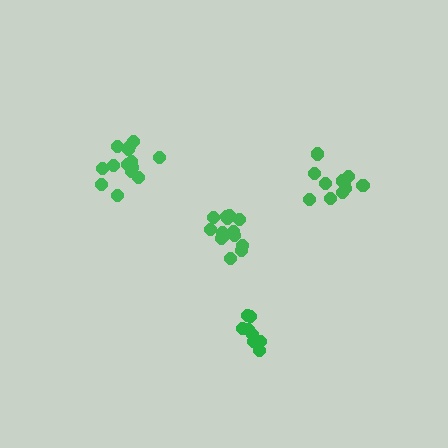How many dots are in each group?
Group 1: 14 dots, Group 2: 8 dots, Group 3: 14 dots, Group 4: 11 dots (47 total).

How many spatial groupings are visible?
There are 4 spatial groupings.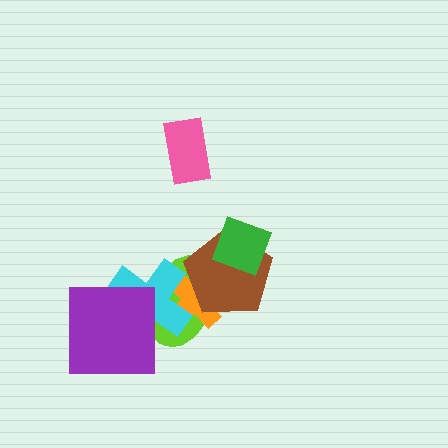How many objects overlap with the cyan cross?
3 objects overlap with the cyan cross.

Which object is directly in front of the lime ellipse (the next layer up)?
The orange cross is directly in front of the lime ellipse.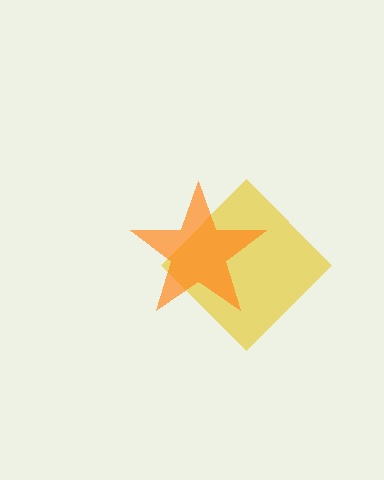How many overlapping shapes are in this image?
There are 2 overlapping shapes in the image.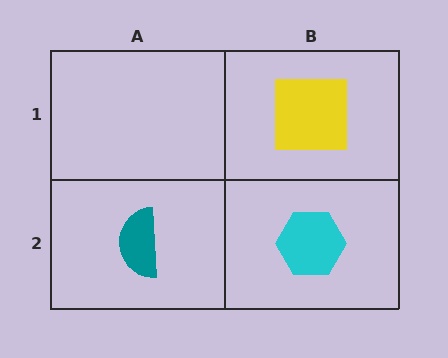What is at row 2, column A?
A teal semicircle.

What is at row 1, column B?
A yellow square.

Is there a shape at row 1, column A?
No, that cell is empty.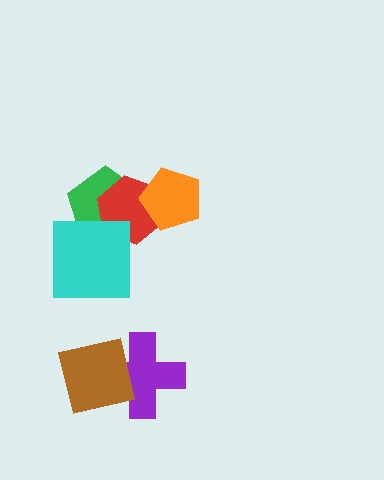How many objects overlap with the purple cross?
1 object overlaps with the purple cross.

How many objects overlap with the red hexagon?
3 objects overlap with the red hexagon.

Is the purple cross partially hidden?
Yes, it is partially covered by another shape.